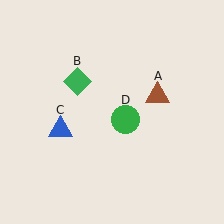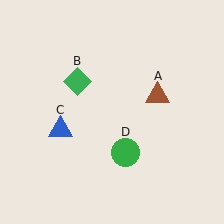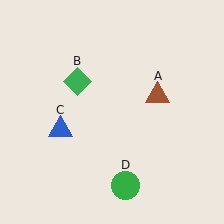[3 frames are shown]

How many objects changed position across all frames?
1 object changed position: green circle (object D).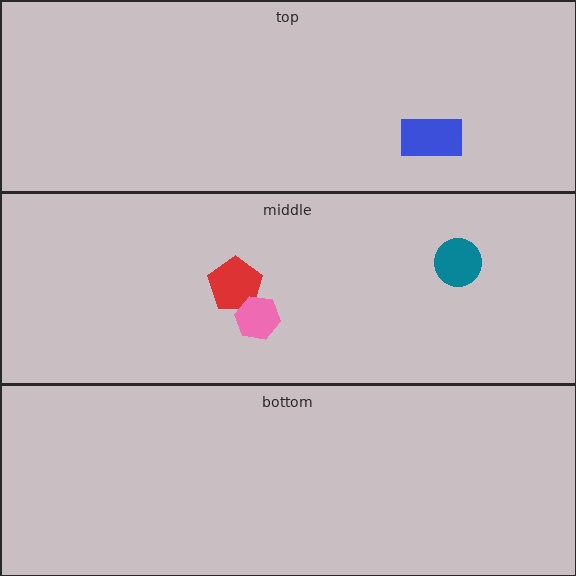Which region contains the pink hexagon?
The middle region.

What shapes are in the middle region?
The teal circle, the red pentagon, the pink hexagon.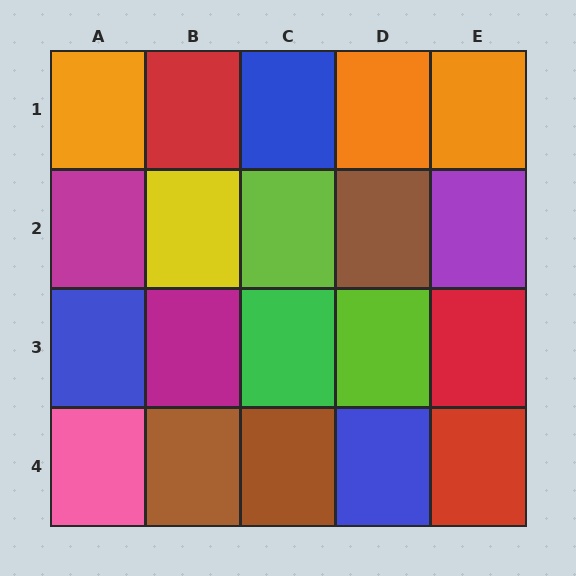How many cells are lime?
2 cells are lime.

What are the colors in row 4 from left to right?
Pink, brown, brown, blue, red.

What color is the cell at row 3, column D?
Lime.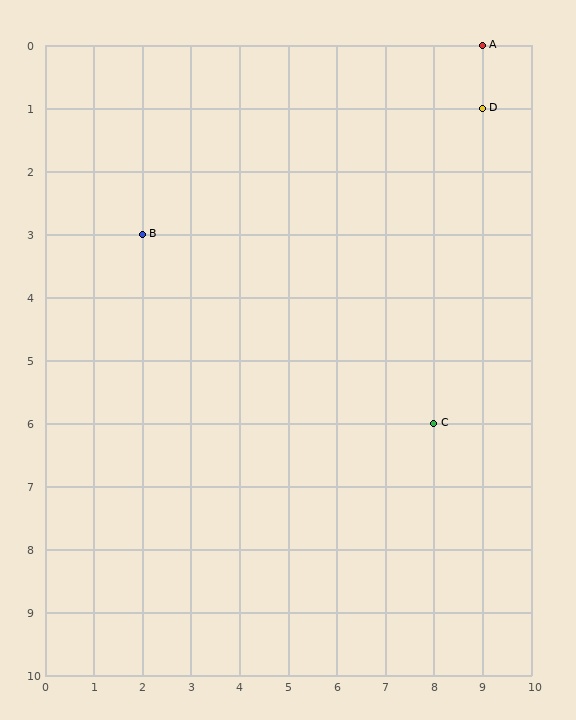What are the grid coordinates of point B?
Point B is at grid coordinates (2, 3).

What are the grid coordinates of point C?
Point C is at grid coordinates (8, 6).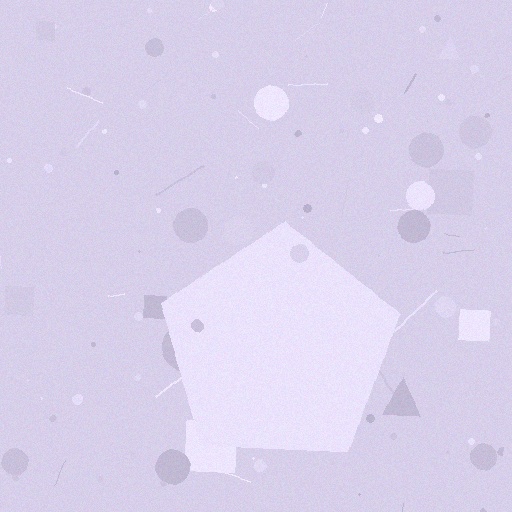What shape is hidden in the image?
A pentagon is hidden in the image.